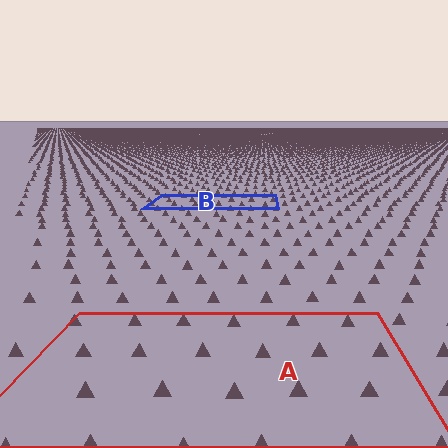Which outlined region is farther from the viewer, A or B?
Region B is farther from the viewer — the texture elements inside it appear smaller and more densely packed.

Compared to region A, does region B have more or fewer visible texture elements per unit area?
Region B has more texture elements per unit area — they are packed more densely because it is farther away.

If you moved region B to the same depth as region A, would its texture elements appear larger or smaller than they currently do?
They would appear larger. At a closer depth, the same texture elements are projected at a bigger on-screen size.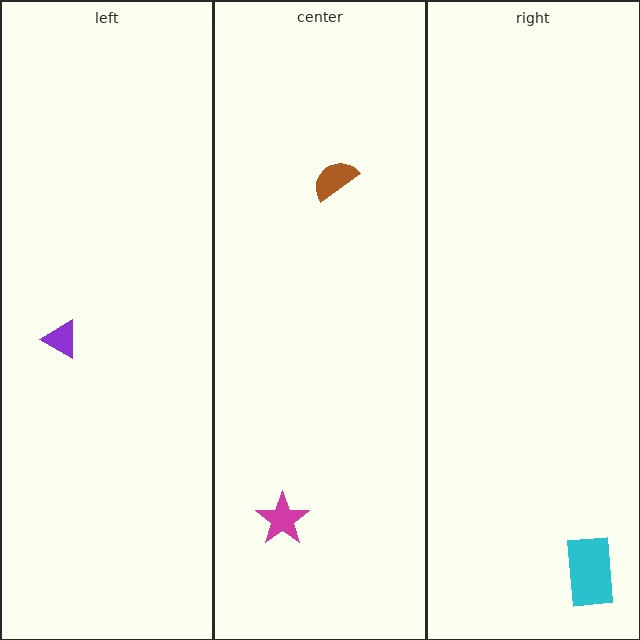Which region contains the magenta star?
The center region.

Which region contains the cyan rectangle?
The right region.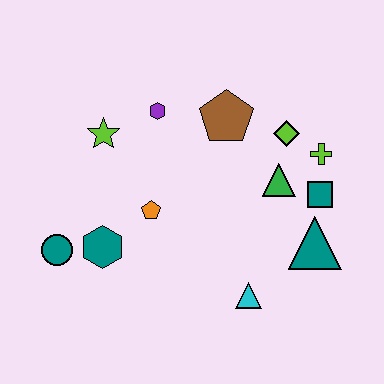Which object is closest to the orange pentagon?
The teal hexagon is closest to the orange pentagon.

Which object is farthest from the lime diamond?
The teal circle is farthest from the lime diamond.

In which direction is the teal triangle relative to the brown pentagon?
The teal triangle is below the brown pentagon.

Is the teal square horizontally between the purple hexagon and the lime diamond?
No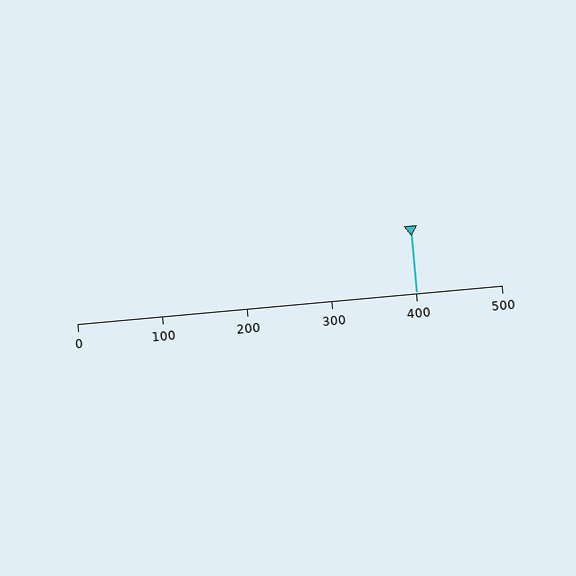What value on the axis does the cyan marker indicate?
The marker indicates approximately 400.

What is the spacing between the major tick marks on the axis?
The major ticks are spaced 100 apart.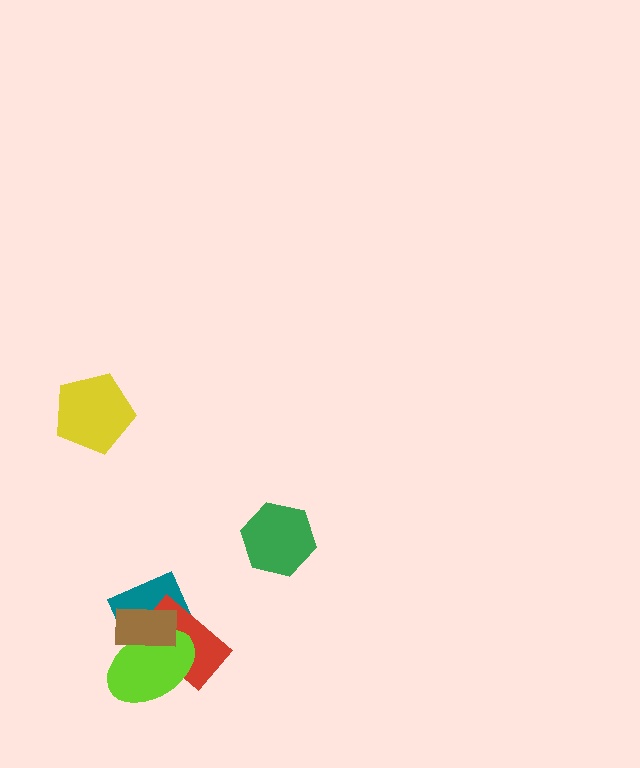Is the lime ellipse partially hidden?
Yes, it is partially covered by another shape.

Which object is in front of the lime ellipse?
The brown rectangle is in front of the lime ellipse.